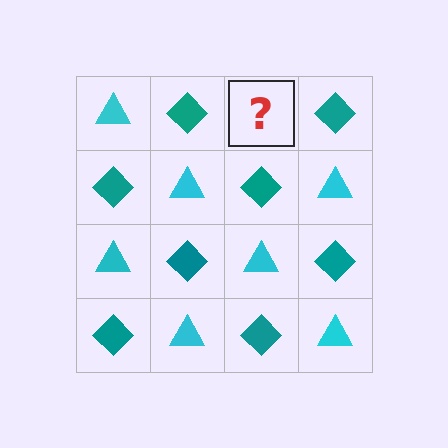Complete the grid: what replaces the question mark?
The question mark should be replaced with a cyan triangle.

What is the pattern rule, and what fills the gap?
The rule is that it alternates cyan triangle and teal diamond in a checkerboard pattern. The gap should be filled with a cyan triangle.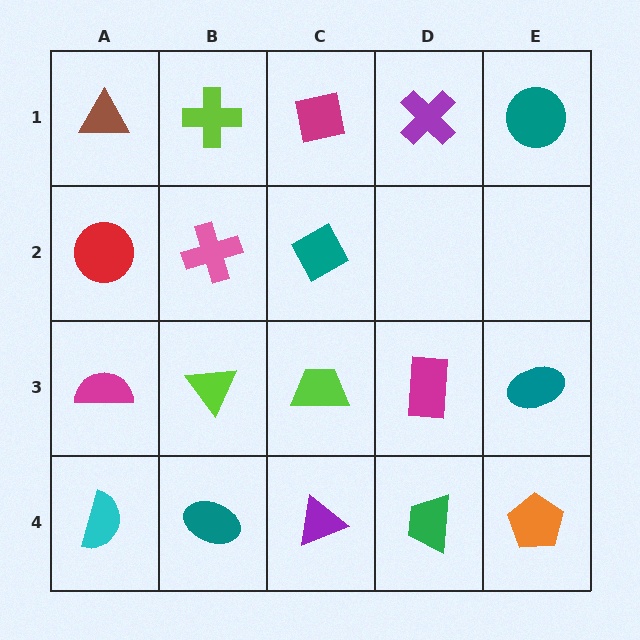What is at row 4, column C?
A purple triangle.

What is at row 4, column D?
A green trapezoid.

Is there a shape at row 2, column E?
No, that cell is empty.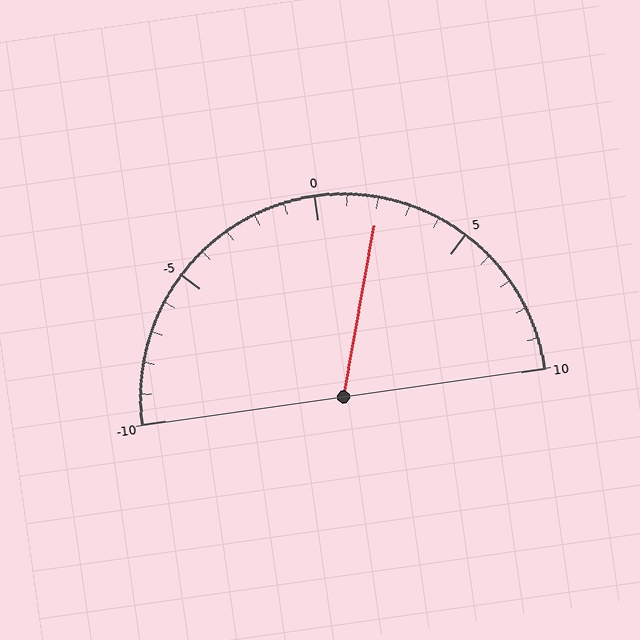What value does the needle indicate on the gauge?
The needle indicates approximately 2.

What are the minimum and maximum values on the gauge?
The gauge ranges from -10 to 10.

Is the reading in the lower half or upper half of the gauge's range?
The reading is in the upper half of the range (-10 to 10).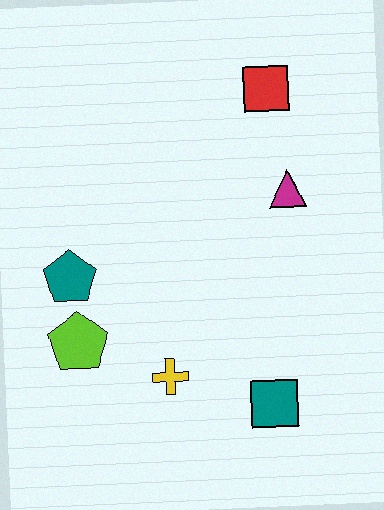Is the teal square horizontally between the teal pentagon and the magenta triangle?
Yes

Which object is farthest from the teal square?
The red square is farthest from the teal square.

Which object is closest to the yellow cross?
The lime pentagon is closest to the yellow cross.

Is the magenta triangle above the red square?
No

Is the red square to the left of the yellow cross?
No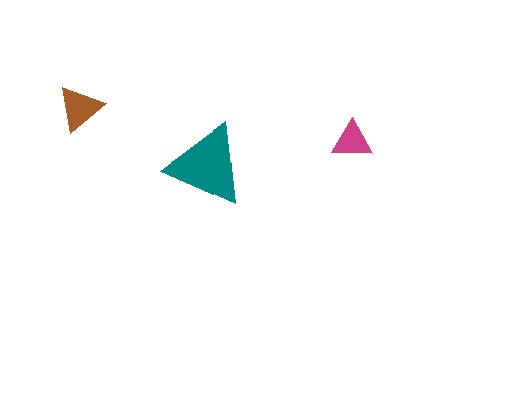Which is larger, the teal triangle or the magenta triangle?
The teal one.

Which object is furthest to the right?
The magenta triangle is rightmost.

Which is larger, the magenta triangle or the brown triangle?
The brown one.